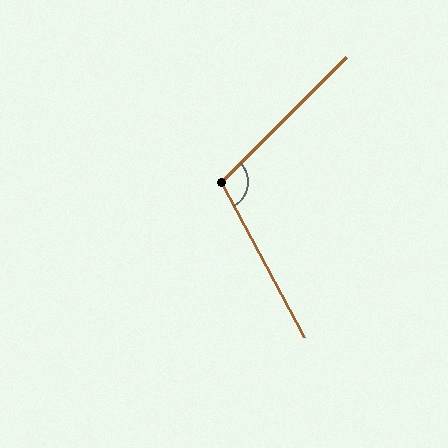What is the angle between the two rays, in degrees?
Approximately 107 degrees.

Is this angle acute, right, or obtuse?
It is obtuse.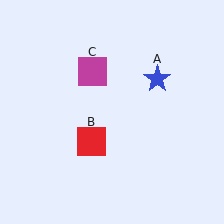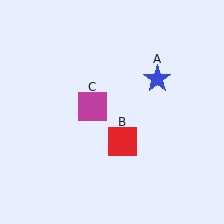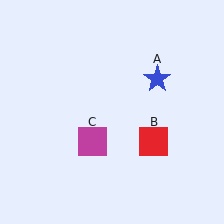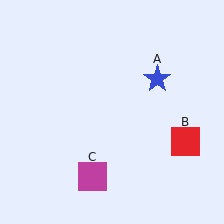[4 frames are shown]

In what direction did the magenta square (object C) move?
The magenta square (object C) moved down.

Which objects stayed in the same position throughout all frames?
Blue star (object A) remained stationary.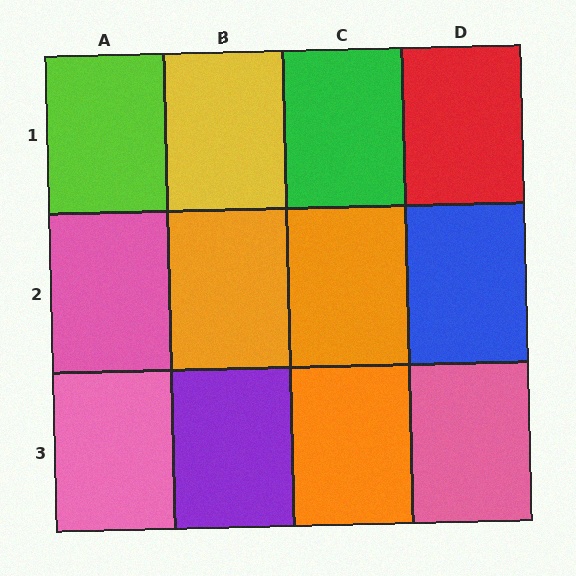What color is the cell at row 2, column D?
Blue.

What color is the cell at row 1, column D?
Red.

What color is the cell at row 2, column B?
Orange.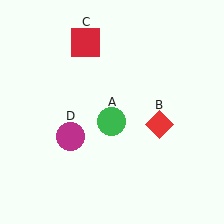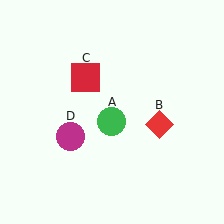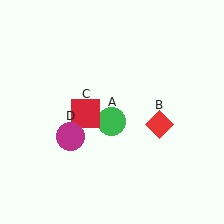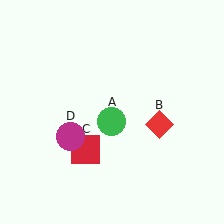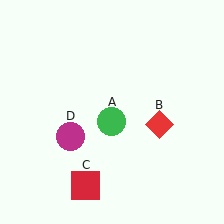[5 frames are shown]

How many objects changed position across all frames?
1 object changed position: red square (object C).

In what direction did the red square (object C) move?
The red square (object C) moved down.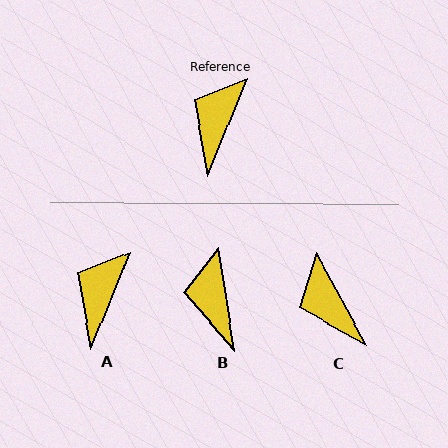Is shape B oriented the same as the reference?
No, it is off by about 31 degrees.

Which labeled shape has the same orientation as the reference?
A.